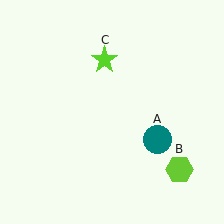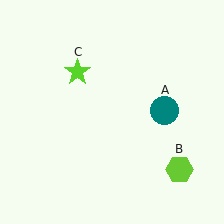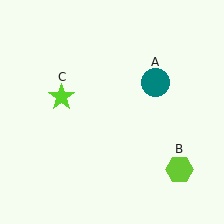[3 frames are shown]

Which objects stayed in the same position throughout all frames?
Lime hexagon (object B) remained stationary.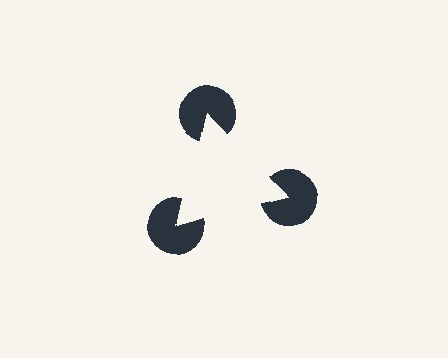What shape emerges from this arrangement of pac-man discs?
An illusory triangle — its edges are inferred from the aligned wedge cuts in the pac-man discs, not physically drawn.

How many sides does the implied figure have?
3 sides.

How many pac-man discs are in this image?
There are 3 — one at each vertex of the illusory triangle.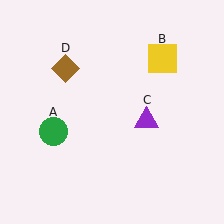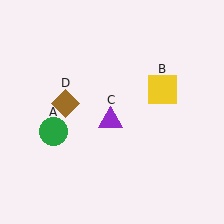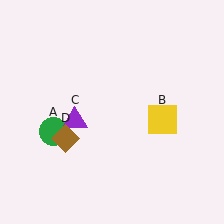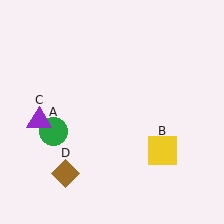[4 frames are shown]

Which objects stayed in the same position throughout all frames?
Green circle (object A) remained stationary.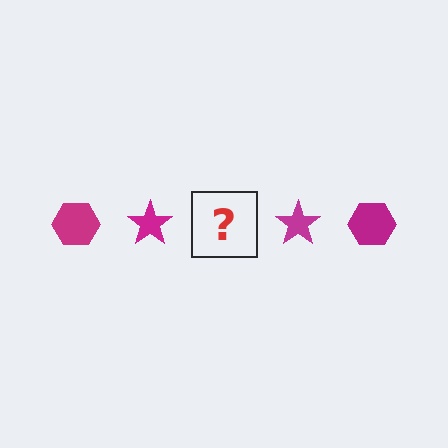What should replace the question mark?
The question mark should be replaced with a magenta hexagon.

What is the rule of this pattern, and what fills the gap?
The rule is that the pattern cycles through hexagon, star shapes in magenta. The gap should be filled with a magenta hexagon.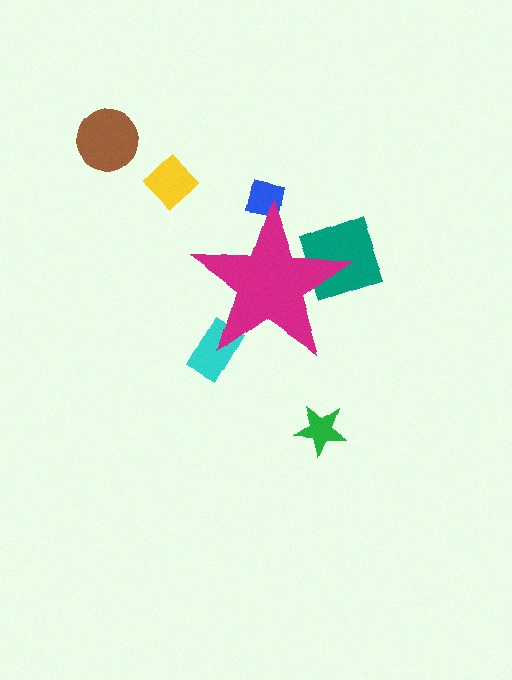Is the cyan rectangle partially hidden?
Yes, the cyan rectangle is partially hidden behind the magenta star.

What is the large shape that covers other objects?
A magenta star.